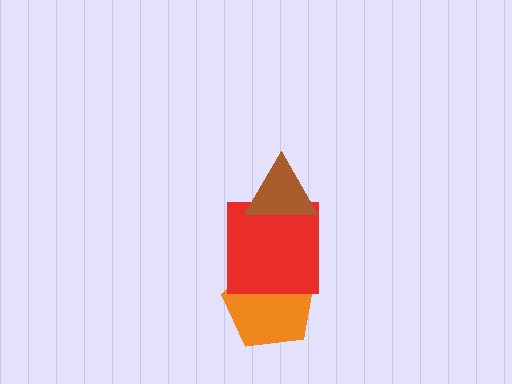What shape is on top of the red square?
The brown triangle is on top of the red square.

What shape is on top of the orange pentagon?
The red square is on top of the orange pentagon.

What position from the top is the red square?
The red square is 2nd from the top.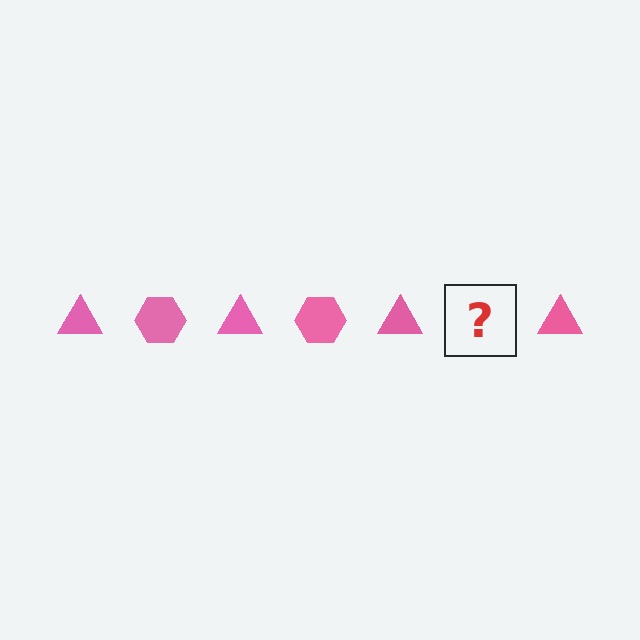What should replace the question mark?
The question mark should be replaced with a pink hexagon.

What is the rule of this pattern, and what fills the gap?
The rule is that the pattern cycles through triangle, hexagon shapes in pink. The gap should be filled with a pink hexagon.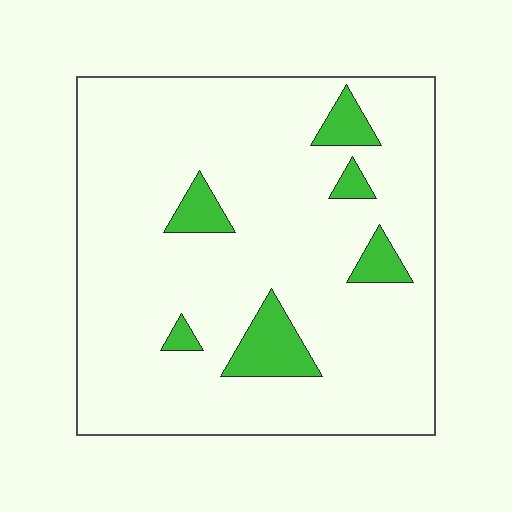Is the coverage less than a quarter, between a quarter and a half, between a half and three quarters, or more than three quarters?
Less than a quarter.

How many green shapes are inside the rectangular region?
6.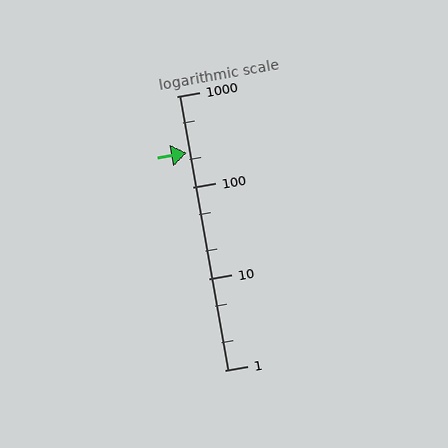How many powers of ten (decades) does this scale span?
The scale spans 3 decades, from 1 to 1000.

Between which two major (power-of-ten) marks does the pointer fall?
The pointer is between 100 and 1000.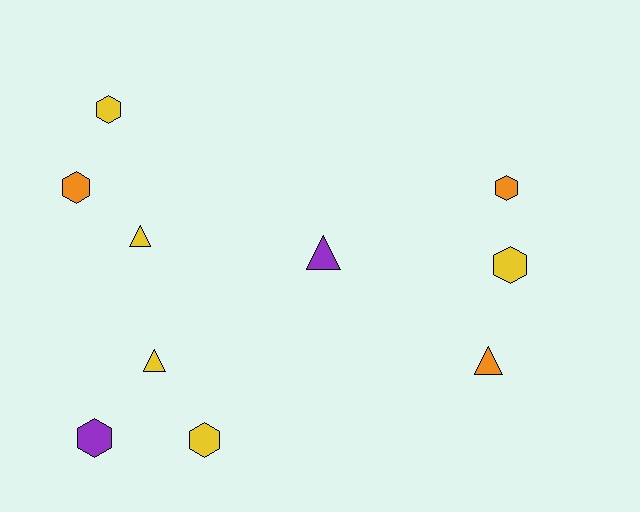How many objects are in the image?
There are 10 objects.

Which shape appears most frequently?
Hexagon, with 6 objects.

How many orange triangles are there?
There is 1 orange triangle.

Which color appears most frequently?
Yellow, with 5 objects.